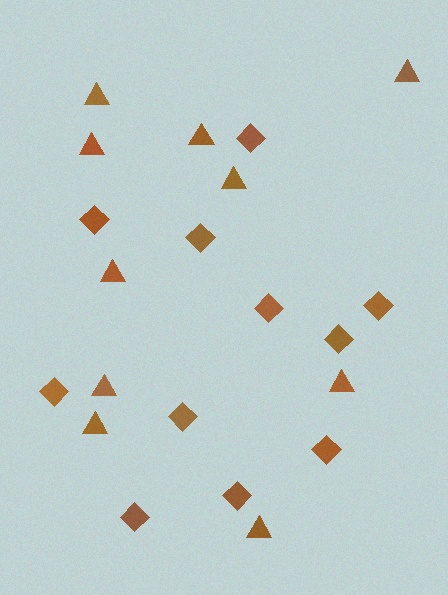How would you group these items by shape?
There are 2 groups: one group of triangles (10) and one group of diamonds (11).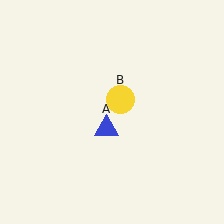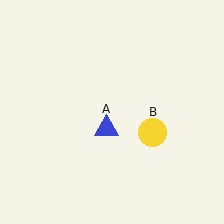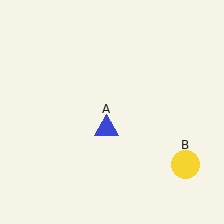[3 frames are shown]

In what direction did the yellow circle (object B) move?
The yellow circle (object B) moved down and to the right.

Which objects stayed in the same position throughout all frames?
Blue triangle (object A) remained stationary.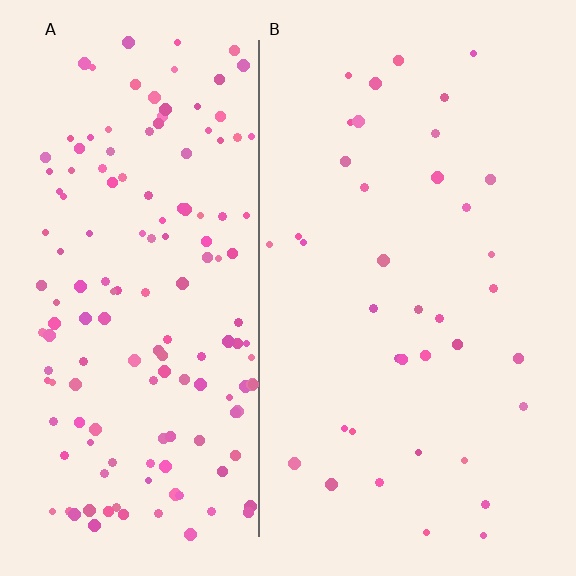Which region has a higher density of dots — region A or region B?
A (the left).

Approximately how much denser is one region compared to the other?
Approximately 4.1× — region A over region B.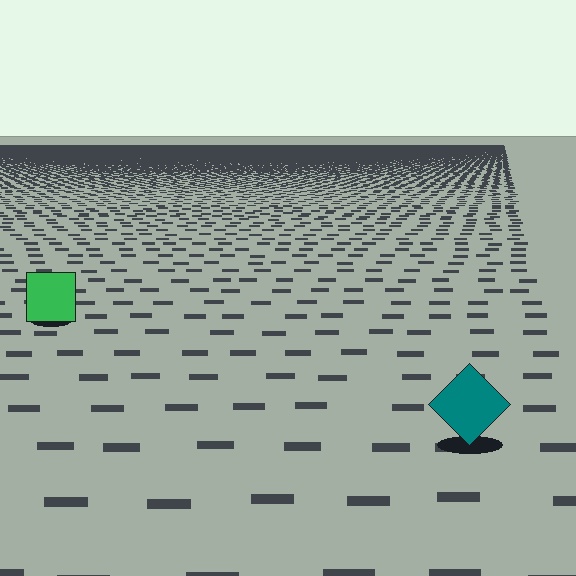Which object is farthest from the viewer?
The green square is farthest from the viewer. It appears smaller and the ground texture around it is denser.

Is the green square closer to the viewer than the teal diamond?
No. The teal diamond is closer — you can tell from the texture gradient: the ground texture is coarser near it.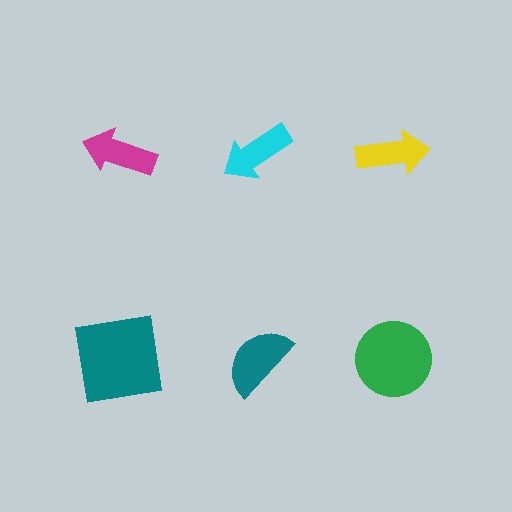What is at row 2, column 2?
A teal semicircle.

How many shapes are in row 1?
3 shapes.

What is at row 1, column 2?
A cyan arrow.